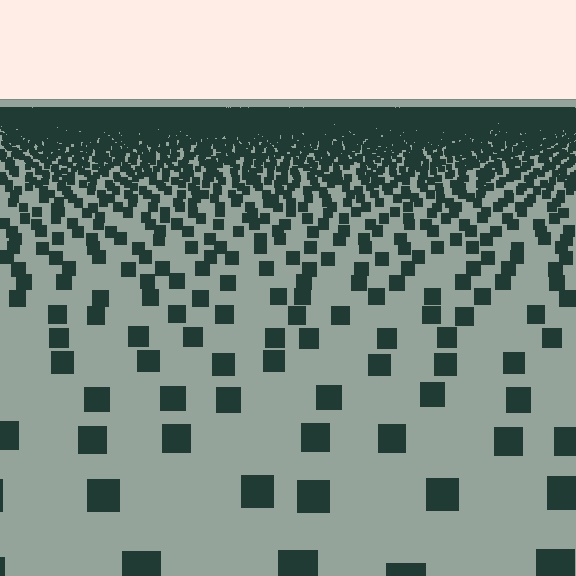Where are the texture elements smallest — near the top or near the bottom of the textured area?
Near the top.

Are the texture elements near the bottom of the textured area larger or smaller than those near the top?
Larger. Near the bottom, elements are closer to the viewer and appear at a bigger on-screen size.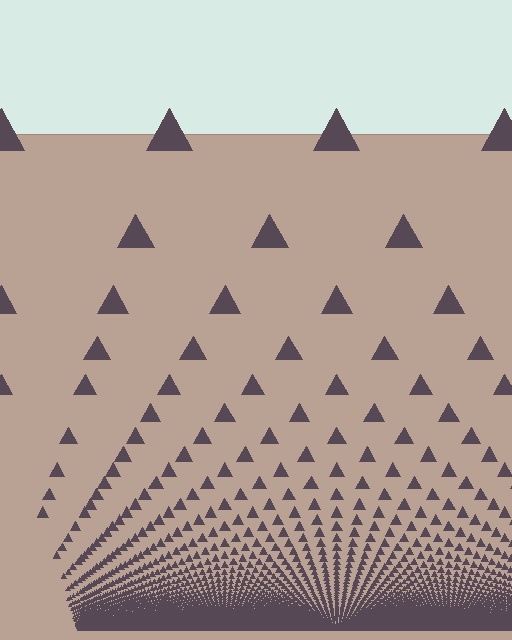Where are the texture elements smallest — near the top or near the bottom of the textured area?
Near the bottom.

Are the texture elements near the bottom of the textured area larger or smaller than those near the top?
Smaller. The gradient is inverted — elements near the bottom are smaller and denser.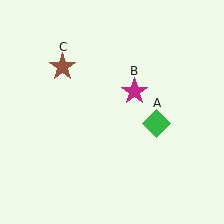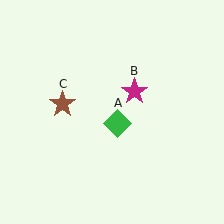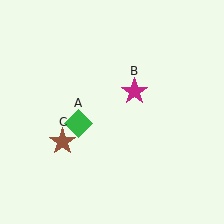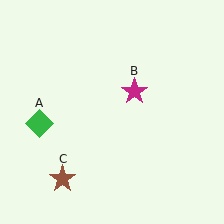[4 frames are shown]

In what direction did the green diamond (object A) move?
The green diamond (object A) moved left.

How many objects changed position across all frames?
2 objects changed position: green diamond (object A), brown star (object C).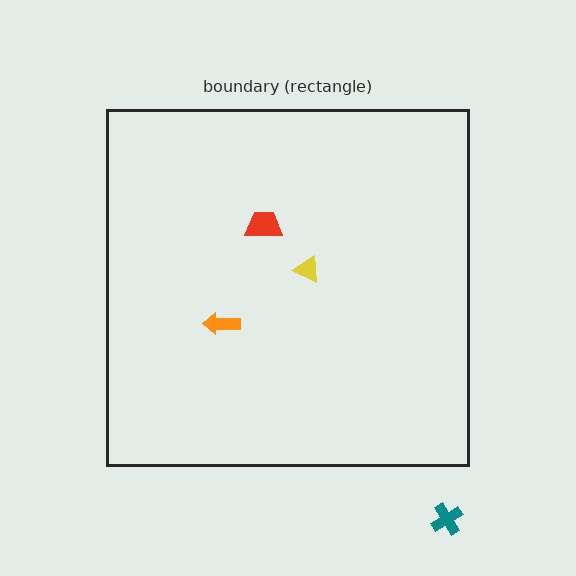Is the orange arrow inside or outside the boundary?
Inside.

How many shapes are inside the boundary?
3 inside, 1 outside.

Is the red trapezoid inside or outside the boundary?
Inside.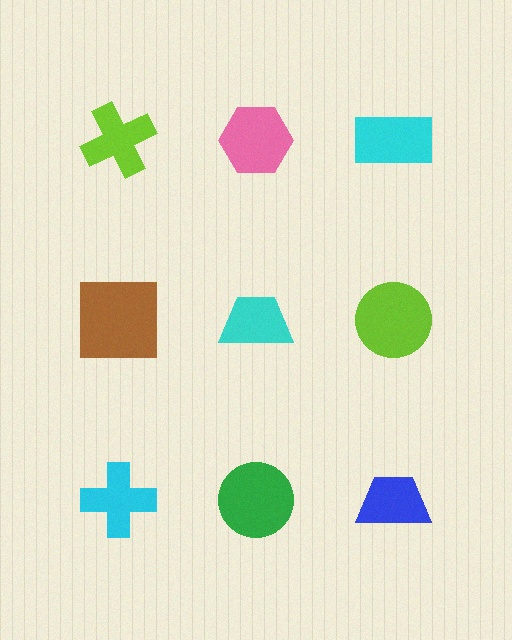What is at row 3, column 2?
A green circle.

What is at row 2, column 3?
A lime circle.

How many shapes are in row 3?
3 shapes.